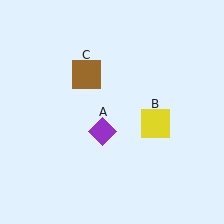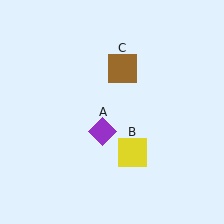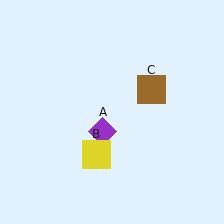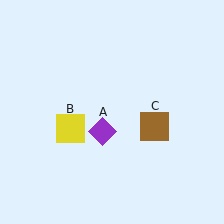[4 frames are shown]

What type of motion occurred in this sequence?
The yellow square (object B), brown square (object C) rotated clockwise around the center of the scene.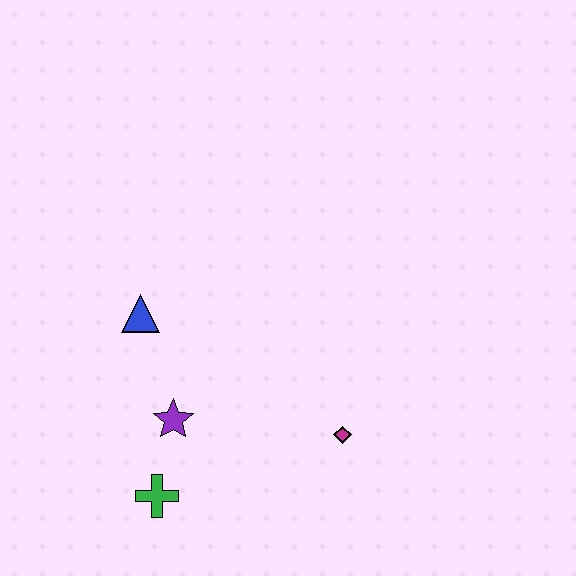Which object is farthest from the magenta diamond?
The blue triangle is farthest from the magenta diamond.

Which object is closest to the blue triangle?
The purple star is closest to the blue triangle.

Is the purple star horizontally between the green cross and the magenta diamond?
Yes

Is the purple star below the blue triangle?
Yes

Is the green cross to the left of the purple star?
Yes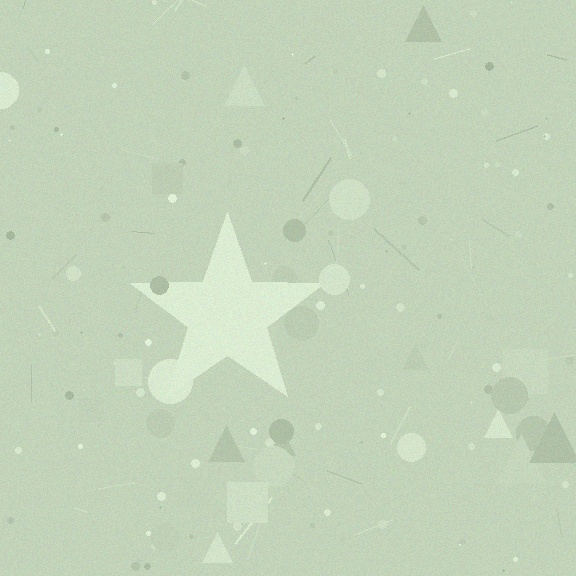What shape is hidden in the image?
A star is hidden in the image.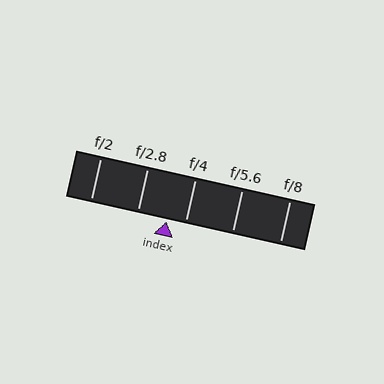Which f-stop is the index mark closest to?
The index mark is closest to f/4.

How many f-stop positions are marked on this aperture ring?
There are 5 f-stop positions marked.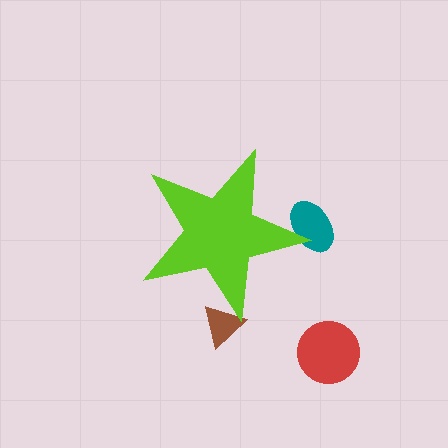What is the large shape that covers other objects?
A lime star.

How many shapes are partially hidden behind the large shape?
2 shapes are partially hidden.